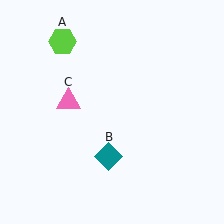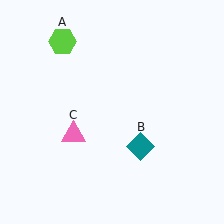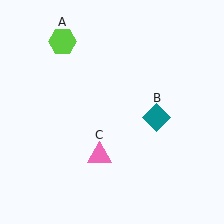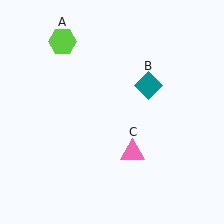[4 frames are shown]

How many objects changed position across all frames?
2 objects changed position: teal diamond (object B), pink triangle (object C).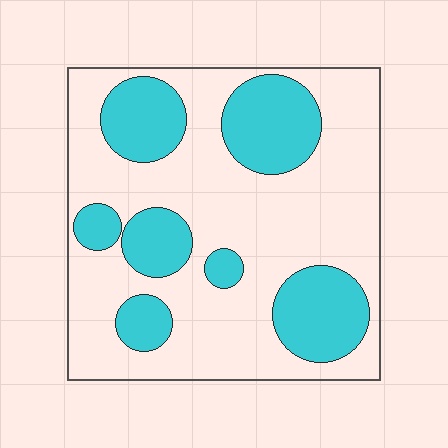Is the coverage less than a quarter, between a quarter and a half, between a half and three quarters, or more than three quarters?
Between a quarter and a half.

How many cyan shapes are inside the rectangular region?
7.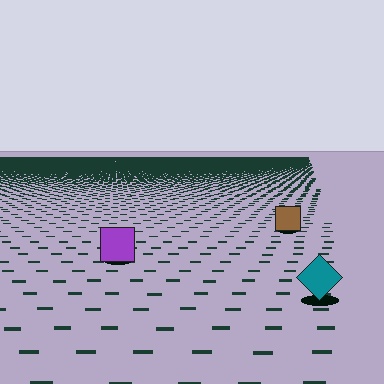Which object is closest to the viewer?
The teal diamond is closest. The texture marks near it are larger and more spread out.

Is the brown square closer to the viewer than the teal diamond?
No. The teal diamond is closer — you can tell from the texture gradient: the ground texture is coarser near it.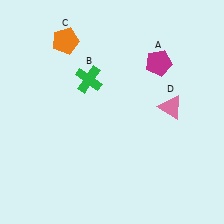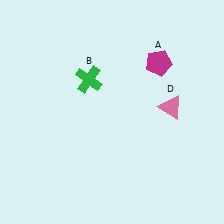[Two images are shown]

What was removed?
The orange pentagon (C) was removed in Image 2.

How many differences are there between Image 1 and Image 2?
There is 1 difference between the two images.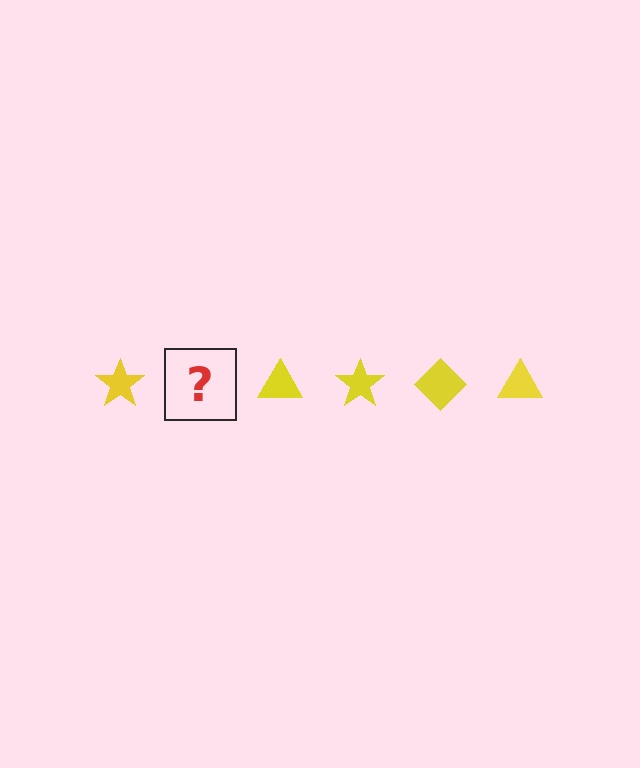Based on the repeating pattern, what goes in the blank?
The blank should be a yellow diamond.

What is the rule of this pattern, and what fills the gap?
The rule is that the pattern cycles through star, diamond, triangle shapes in yellow. The gap should be filled with a yellow diamond.